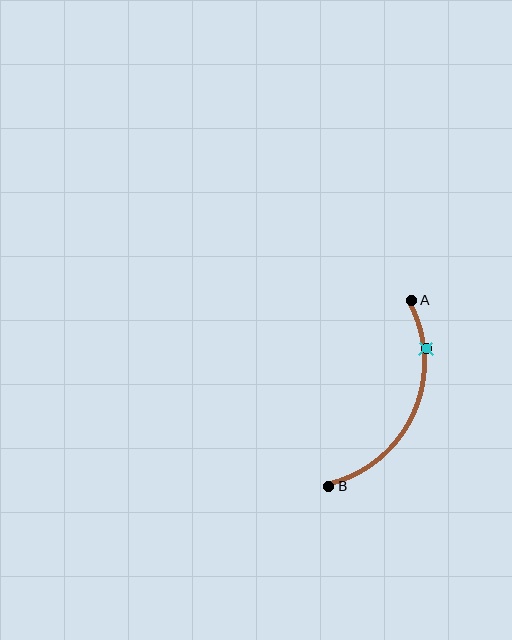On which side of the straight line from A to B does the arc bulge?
The arc bulges to the right of the straight line connecting A and B.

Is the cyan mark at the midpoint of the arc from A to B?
No. The cyan mark lies on the arc but is closer to endpoint A. The arc midpoint would be at the point on the curve equidistant along the arc from both A and B.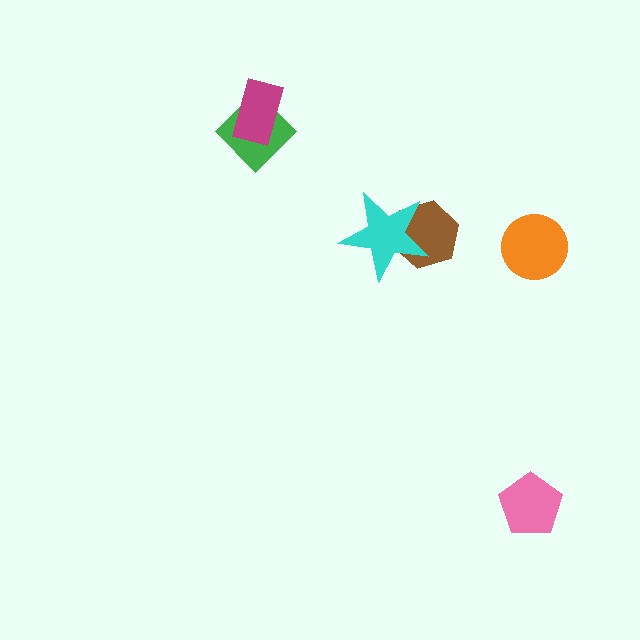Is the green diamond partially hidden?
Yes, it is partially covered by another shape.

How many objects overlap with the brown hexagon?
1 object overlaps with the brown hexagon.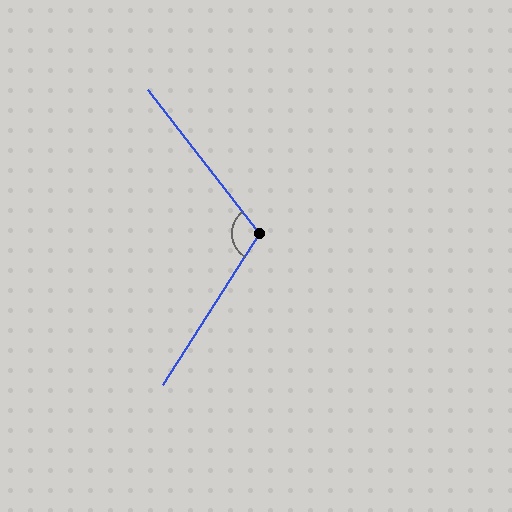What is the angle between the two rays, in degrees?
Approximately 110 degrees.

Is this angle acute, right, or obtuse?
It is obtuse.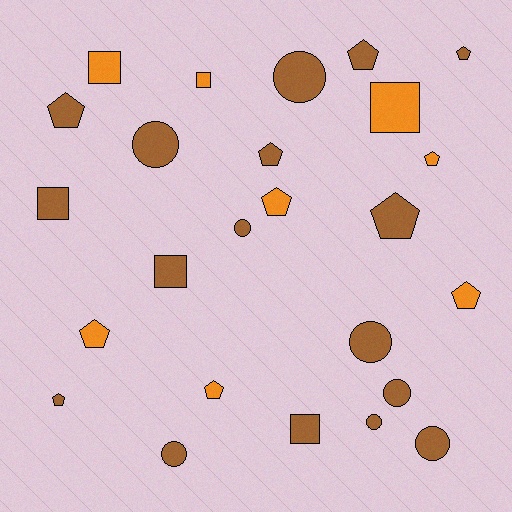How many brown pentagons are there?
There are 6 brown pentagons.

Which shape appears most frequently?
Pentagon, with 11 objects.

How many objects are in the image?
There are 25 objects.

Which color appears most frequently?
Brown, with 17 objects.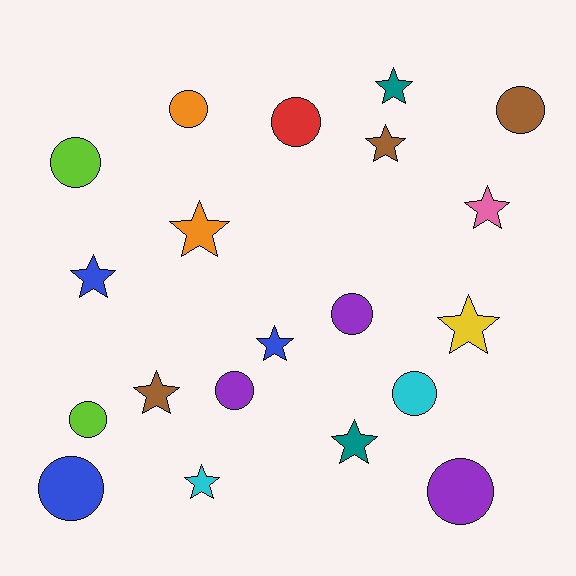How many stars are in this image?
There are 10 stars.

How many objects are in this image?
There are 20 objects.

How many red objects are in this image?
There is 1 red object.